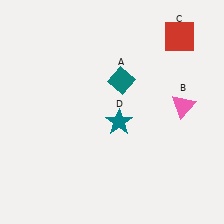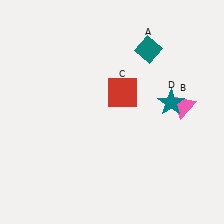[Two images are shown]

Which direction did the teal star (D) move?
The teal star (D) moved right.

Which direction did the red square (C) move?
The red square (C) moved left.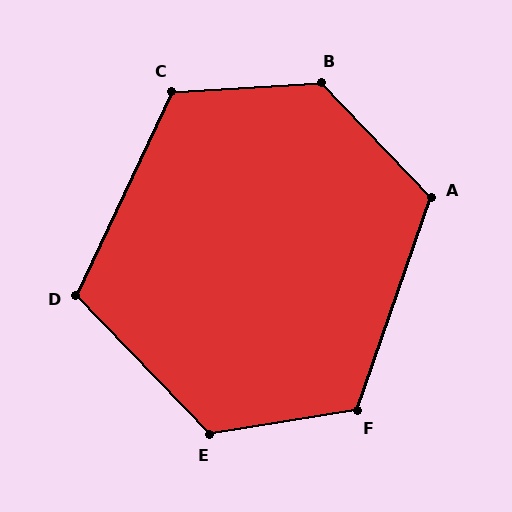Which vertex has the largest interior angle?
B, at approximately 131 degrees.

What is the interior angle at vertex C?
Approximately 119 degrees (obtuse).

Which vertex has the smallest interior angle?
D, at approximately 111 degrees.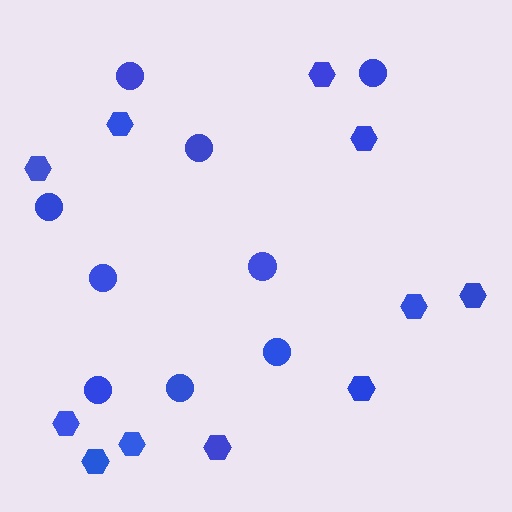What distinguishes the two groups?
There are 2 groups: one group of hexagons (11) and one group of circles (9).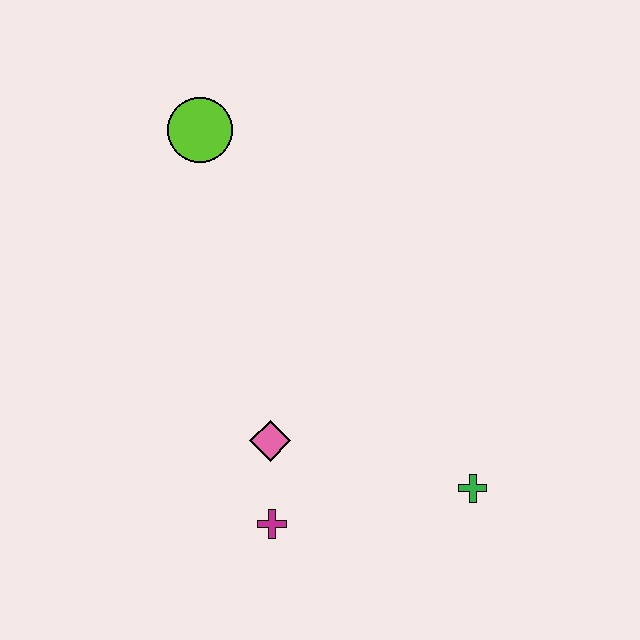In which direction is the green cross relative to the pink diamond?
The green cross is to the right of the pink diamond.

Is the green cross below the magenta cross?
No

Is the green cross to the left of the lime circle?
No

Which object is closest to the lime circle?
The pink diamond is closest to the lime circle.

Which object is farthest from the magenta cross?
The lime circle is farthest from the magenta cross.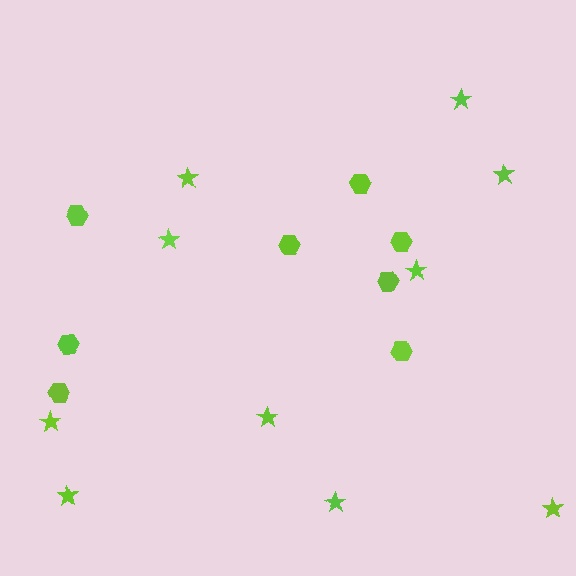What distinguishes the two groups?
There are 2 groups: one group of stars (10) and one group of hexagons (8).